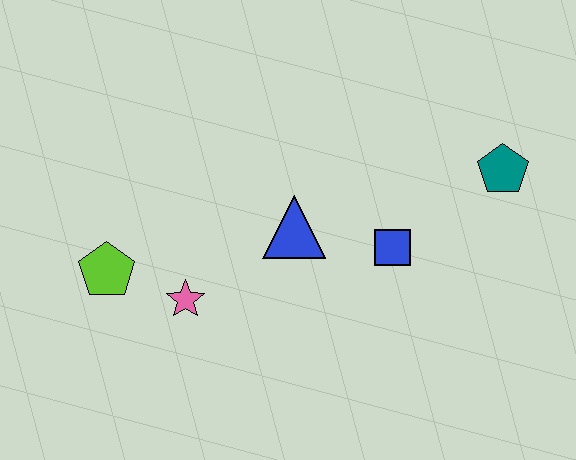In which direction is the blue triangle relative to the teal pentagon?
The blue triangle is to the left of the teal pentagon.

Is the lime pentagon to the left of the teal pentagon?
Yes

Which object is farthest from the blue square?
The lime pentagon is farthest from the blue square.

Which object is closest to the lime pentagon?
The pink star is closest to the lime pentagon.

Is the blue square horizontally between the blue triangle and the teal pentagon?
Yes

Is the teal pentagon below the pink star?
No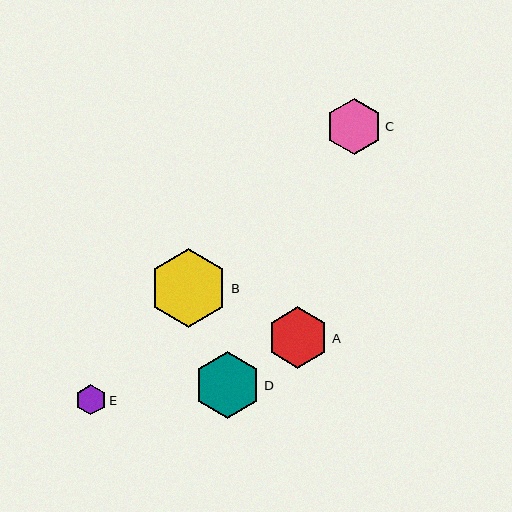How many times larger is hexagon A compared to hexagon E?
Hexagon A is approximately 2.0 times the size of hexagon E.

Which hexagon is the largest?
Hexagon B is the largest with a size of approximately 79 pixels.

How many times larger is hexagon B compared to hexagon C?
Hexagon B is approximately 1.4 times the size of hexagon C.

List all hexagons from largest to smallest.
From largest to smallest: B, D, A, C, E.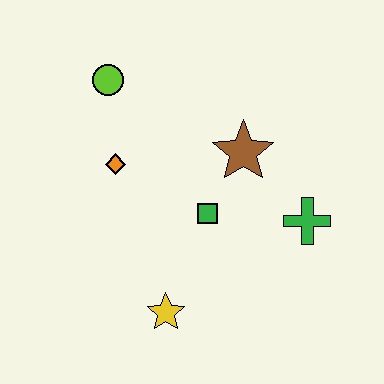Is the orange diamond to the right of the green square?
No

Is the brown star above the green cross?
Yes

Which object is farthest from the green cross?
The lime circle is farthest from the green cross.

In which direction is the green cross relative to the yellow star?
The green cross is to the right of the yellow star.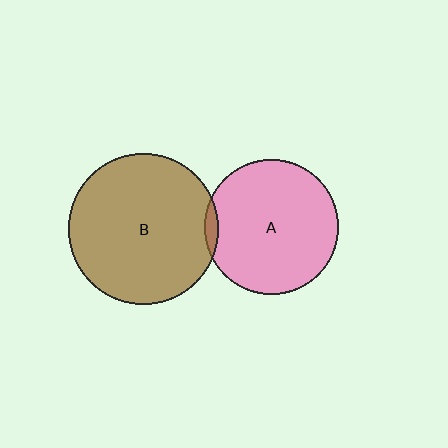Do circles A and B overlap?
Yes.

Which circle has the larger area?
Circle B (brown).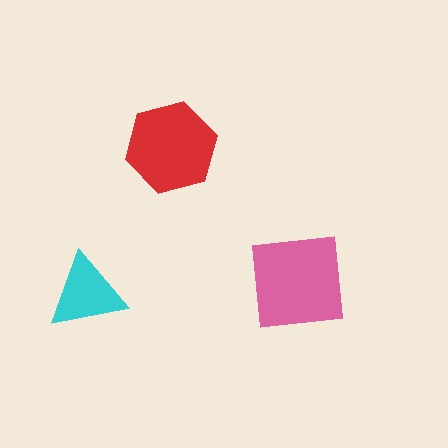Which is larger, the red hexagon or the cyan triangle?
The red hexagon.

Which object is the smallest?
The cyan triangle.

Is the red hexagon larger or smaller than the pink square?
Smaller.